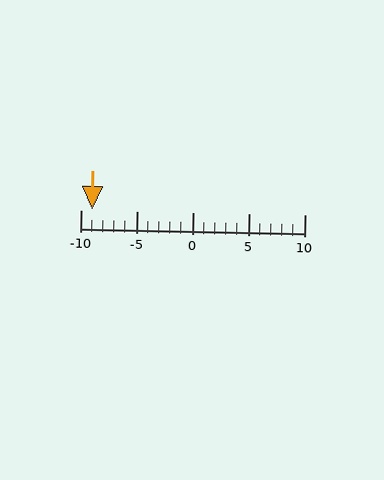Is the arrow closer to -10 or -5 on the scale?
The arrow is closer to -10.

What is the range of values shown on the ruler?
The ruler shows values from -10 to 10.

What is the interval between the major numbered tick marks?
The major tick marks are spaced 5 units apart.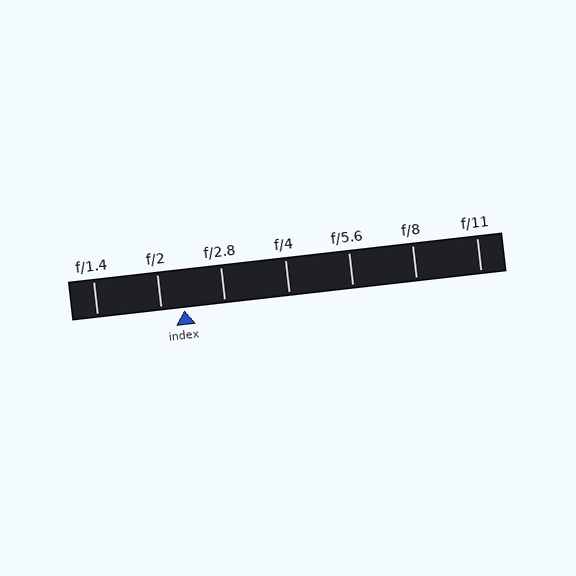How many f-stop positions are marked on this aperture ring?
There are 7 f-stop positions marked.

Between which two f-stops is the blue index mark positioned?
The index mark is between f/2 and f/2.8.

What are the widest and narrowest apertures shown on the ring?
The widest aperture shown is f/1.4 and the narrowest is f/11.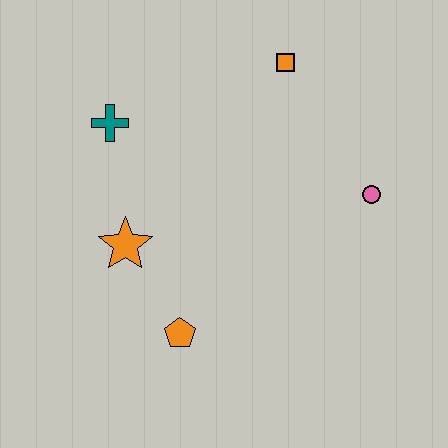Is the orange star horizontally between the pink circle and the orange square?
No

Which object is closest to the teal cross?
The orange star is closest to the teal cross.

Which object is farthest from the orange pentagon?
The orange square is farthest from the orange pentagon.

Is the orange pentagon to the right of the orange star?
Yes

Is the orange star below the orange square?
Yes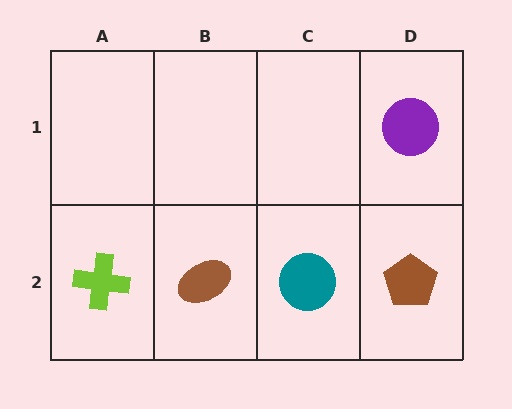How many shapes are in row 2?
4 shapes.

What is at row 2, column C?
A teal circle.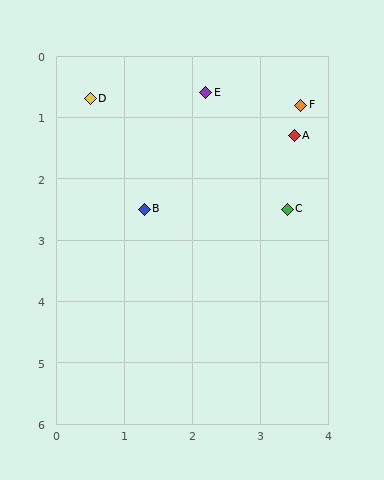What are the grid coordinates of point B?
Point B is at approximately (1.3, 2.5).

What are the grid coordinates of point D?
Point D is at approximately (0.5, 0.7).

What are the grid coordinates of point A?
Point A is at approximately (3.5, 1.3).